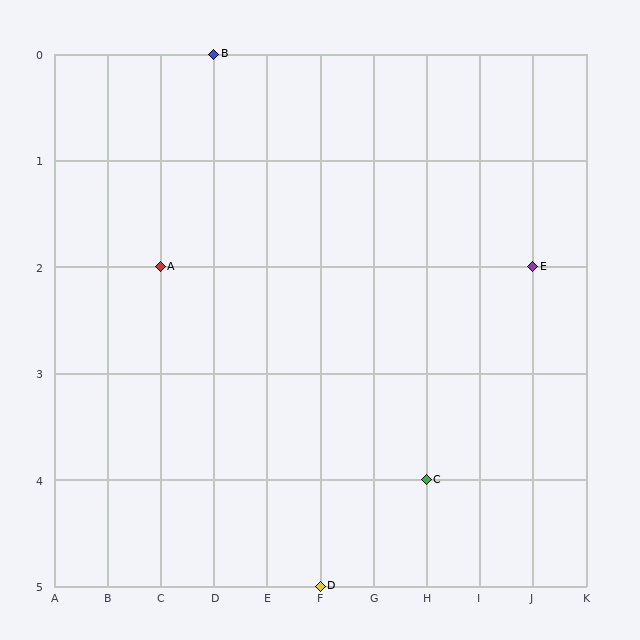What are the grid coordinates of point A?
Point A is at grid coordinates (C, 2).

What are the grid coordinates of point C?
Point C is at grid coordinates (H, 4).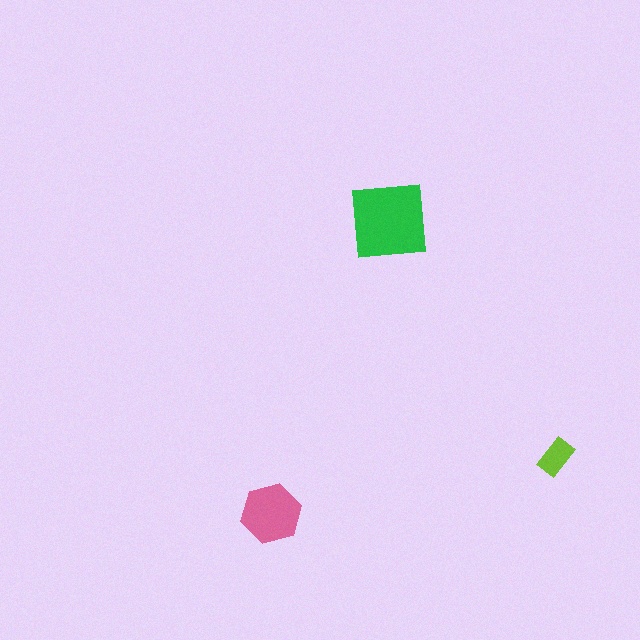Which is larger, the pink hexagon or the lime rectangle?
The pink hexagon.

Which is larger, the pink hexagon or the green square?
The green square.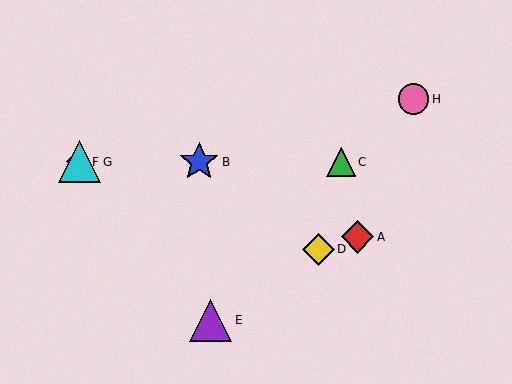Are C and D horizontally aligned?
No, C is at y≈162 and D is at y≈249.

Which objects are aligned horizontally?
Objects B, C, F, G are aligned horizontally.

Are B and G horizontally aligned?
Yes, both are at y≈162.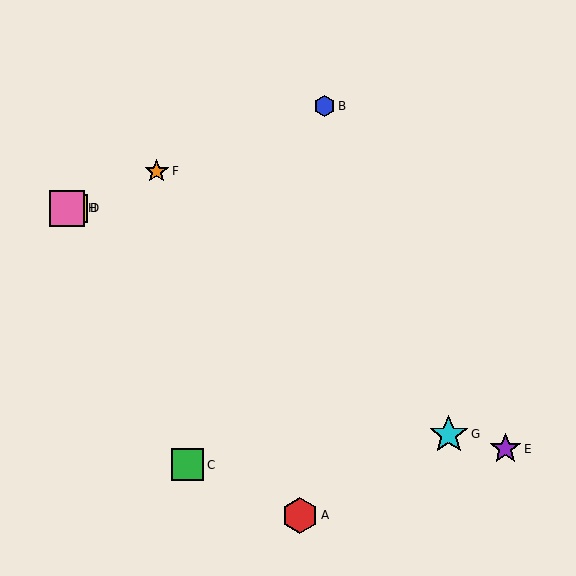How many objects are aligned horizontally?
2 objects (D, H) are aligned horizontally.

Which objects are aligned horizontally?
Objects D, H are aligned horizontally.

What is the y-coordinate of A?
Object A is at y≈515.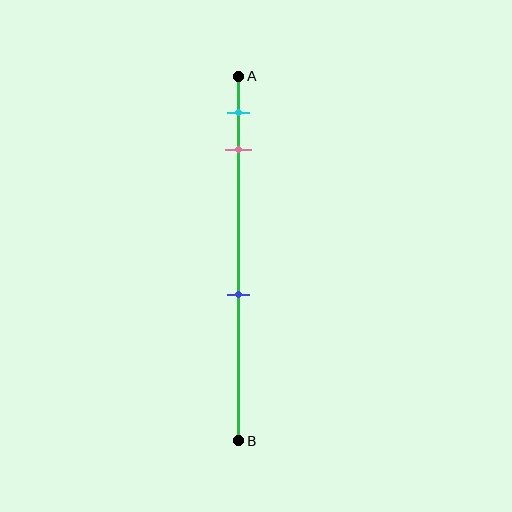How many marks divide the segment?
There are 3 marks dividing the segment.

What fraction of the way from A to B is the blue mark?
The blue mark is approximately 60% (0.6) of the way from A to B.